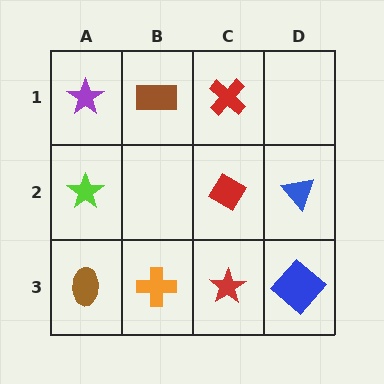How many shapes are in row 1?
3 shapes.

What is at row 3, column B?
An orange cross.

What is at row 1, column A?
A purple star.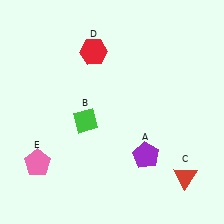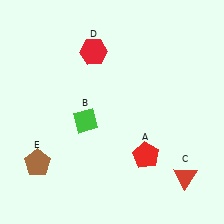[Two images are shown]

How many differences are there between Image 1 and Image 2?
There are 2 differences between the two images.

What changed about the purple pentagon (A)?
In Image 1, A is purple. In Image 2, it changed to red.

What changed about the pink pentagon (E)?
In Image 1, E is pink. In Image 2, it changed to brown.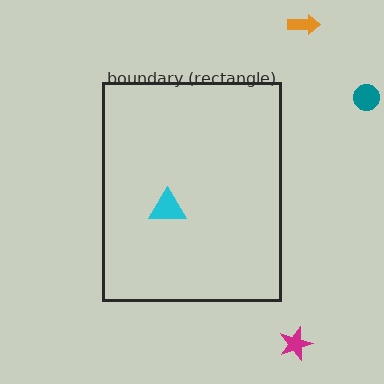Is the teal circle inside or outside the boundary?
Outside.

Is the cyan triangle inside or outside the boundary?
Inside.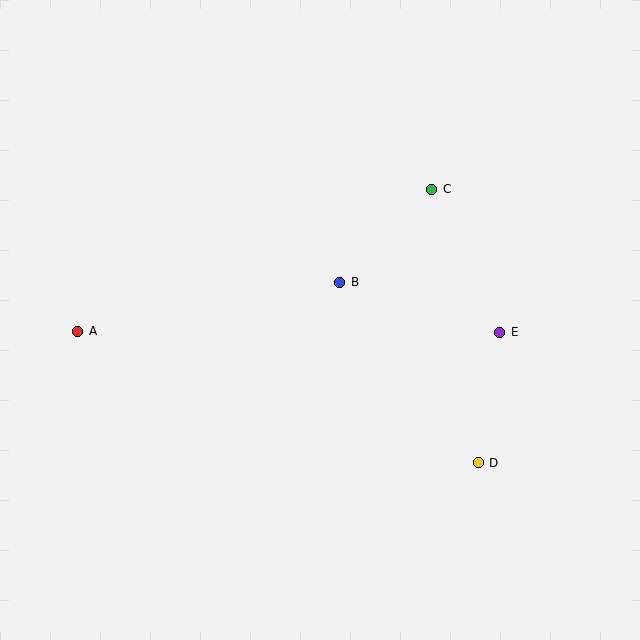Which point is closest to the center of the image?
Point B at (340, 282) is closest to the center.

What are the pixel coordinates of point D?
Point D is at (478, 463).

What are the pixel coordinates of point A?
Point A is at (78, 331).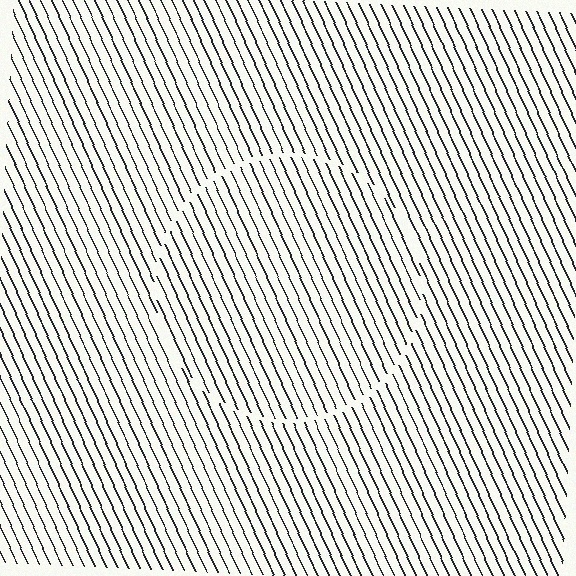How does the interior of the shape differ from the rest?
The interior of the shape contains the same grating, shifted by half a period — the contour is defined by the phase discontinuity where line-ends from the inner and outer gratings abut.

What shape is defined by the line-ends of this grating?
An illusory circle. The interior of the shape contains the same grating, shifted by half a period — the contour is defined by the phase discontinuity where line-ends from the inner and outer gratings abut.